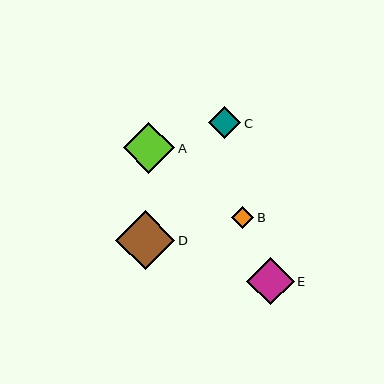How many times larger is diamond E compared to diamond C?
Diamond E is approximately 1.5 times the size of diamond C.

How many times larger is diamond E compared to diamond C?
Diamond E is approximately 1.5 times the size of diamond C.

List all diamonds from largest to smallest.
From largest to smallest: D, A, E, C, B.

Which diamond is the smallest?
Diamond B is the smallest with a size of approximately 22 pixels.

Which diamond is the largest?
Diamond D is the largest with a size of approximately 59 pixels.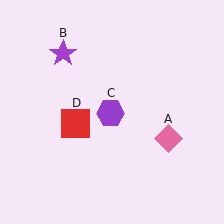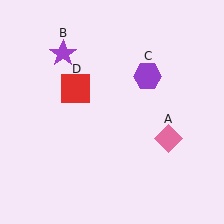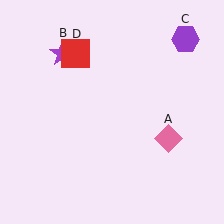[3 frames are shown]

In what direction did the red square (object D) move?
The red square (object D) moved up.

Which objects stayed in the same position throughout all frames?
Pink diamond (object A) and purple star (object B) remained stationary.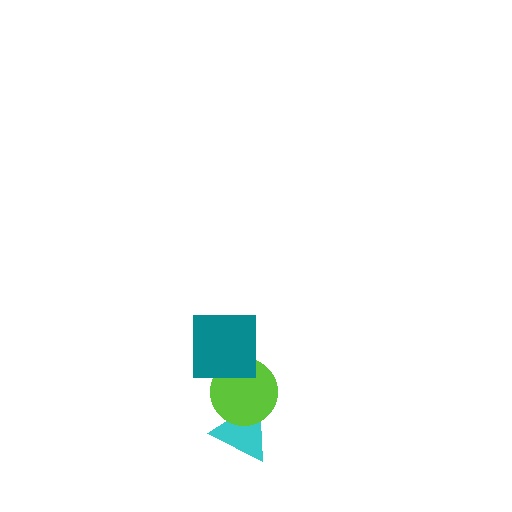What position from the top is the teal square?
The teal square is 1st from the top.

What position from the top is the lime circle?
The lime circle is 2nd from the top.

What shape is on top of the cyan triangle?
The lime circle is on top of the cyan triangle.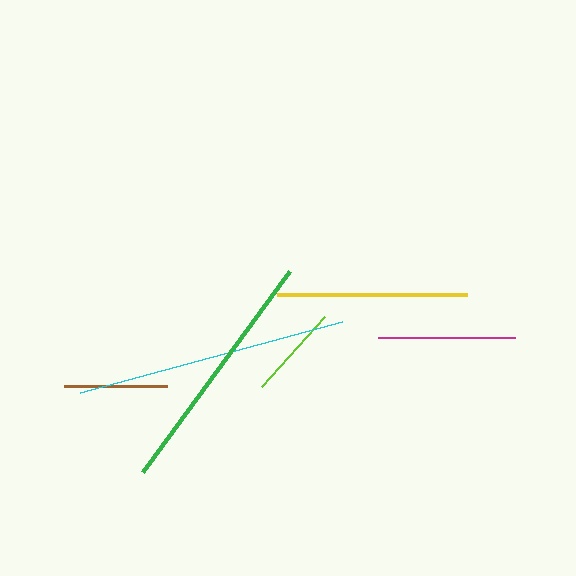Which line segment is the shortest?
The lime line is the shortest at approximately 95 pixels.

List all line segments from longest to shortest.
From longest to shortest: cyan, green, yellow, magenta, brown, lime.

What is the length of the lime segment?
The lime segment is approximately 95 pixels long.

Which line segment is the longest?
The cyan line is the longest at approximately 271 pixels.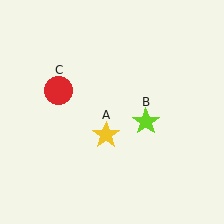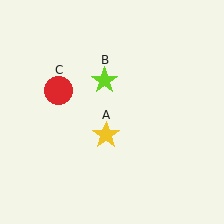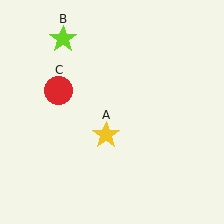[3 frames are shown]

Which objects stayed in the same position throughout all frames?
Yellow star (object A) and red circle (object C) remained stationary.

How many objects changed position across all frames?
1 object changed position: lime star (object B).